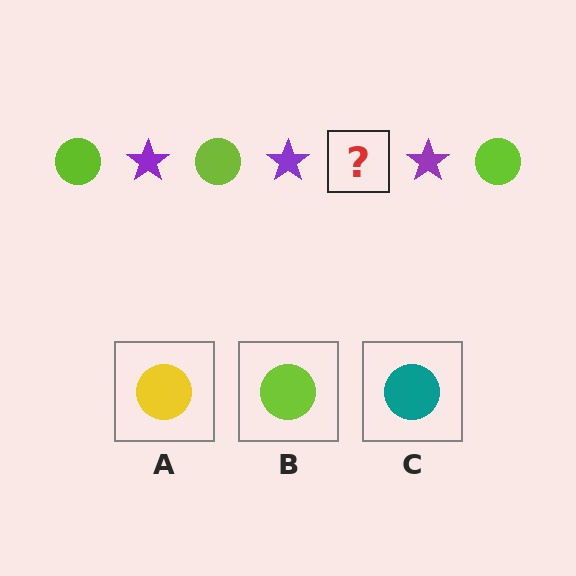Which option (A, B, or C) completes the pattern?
B.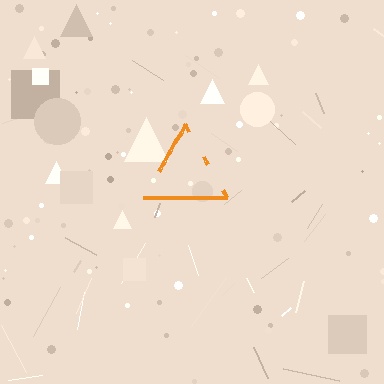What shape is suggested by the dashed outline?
The dashed outline suggests a triangle.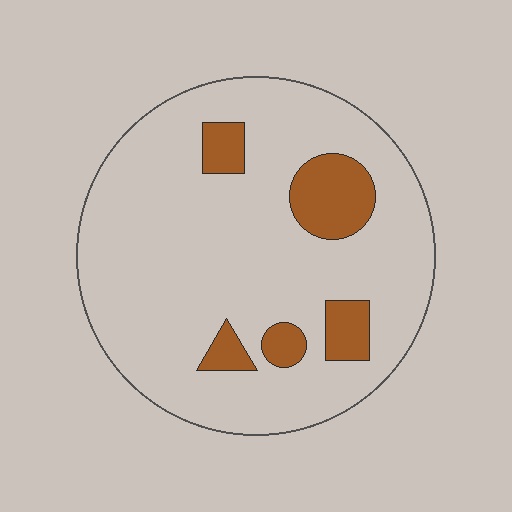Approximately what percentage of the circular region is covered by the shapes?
Approximately 15%.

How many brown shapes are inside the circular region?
5.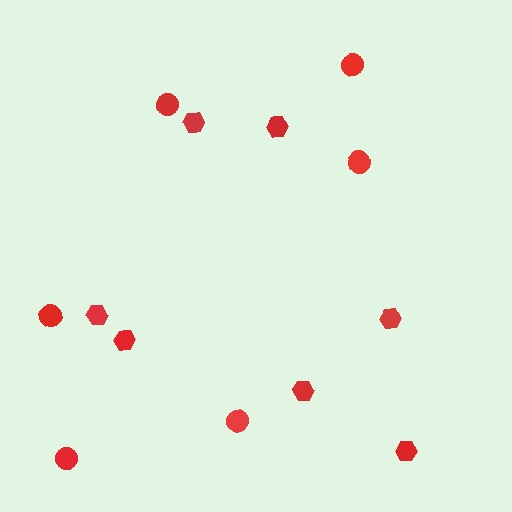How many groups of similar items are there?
There are 2 groups: one group of circles (6) and one group of hexagons (7).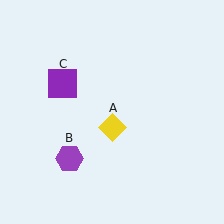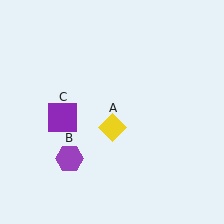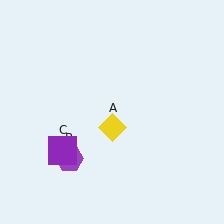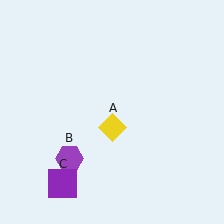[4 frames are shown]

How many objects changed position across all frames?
1 object changed position: purple square (object C).